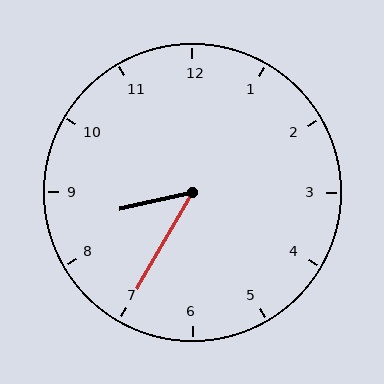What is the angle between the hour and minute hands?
Approximately 48 degrees.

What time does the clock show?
8:35.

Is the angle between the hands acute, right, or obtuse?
It is acute.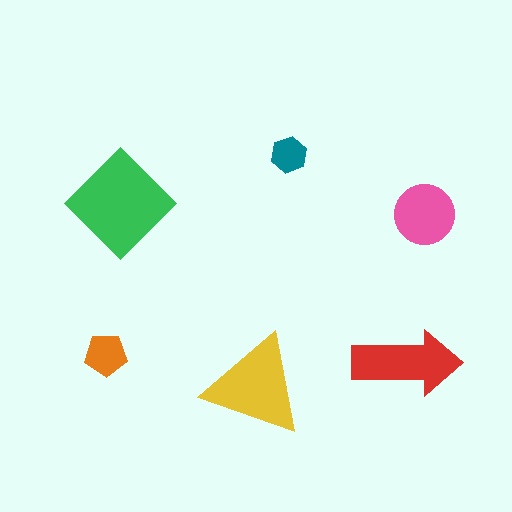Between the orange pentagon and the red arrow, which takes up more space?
The red arrow.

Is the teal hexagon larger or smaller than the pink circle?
Smaller.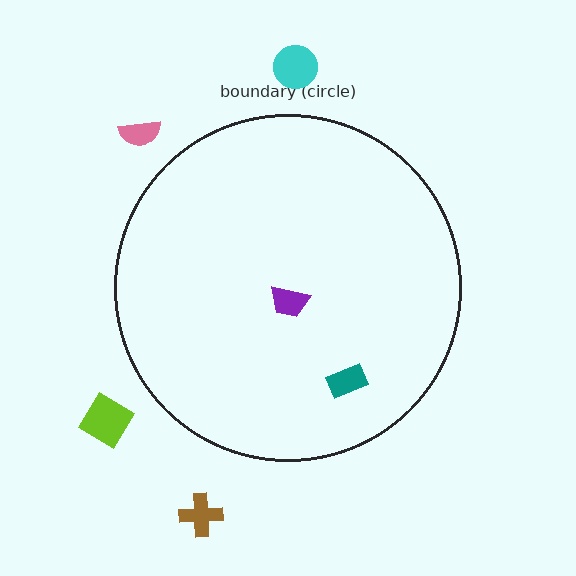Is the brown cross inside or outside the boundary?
Outside.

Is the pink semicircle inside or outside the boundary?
Outside.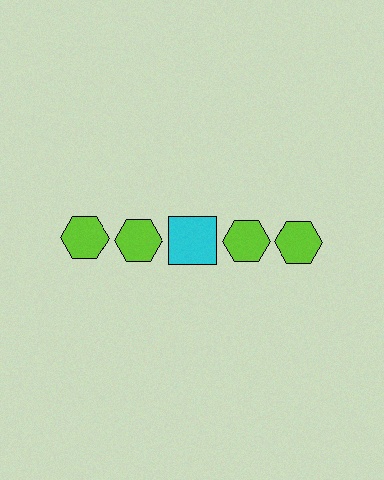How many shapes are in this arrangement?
There are 5 shapes arranged in a grid pattern.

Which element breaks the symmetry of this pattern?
The cyan square in the top row, center column breaks the symmetry. All other shapes are lime hexagons.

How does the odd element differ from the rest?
It differs in both color (cyan instead of lime) and shape (square instead of hexagon).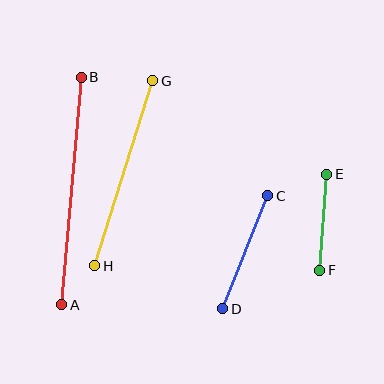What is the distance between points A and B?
The distance is approximately 228 pixels.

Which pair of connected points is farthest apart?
Points A and B are farthest apart.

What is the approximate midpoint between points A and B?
The midpoint is at approximately (72, 191) pixels.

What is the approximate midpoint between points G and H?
The midpoint is at approximately (124, 173) pixels.